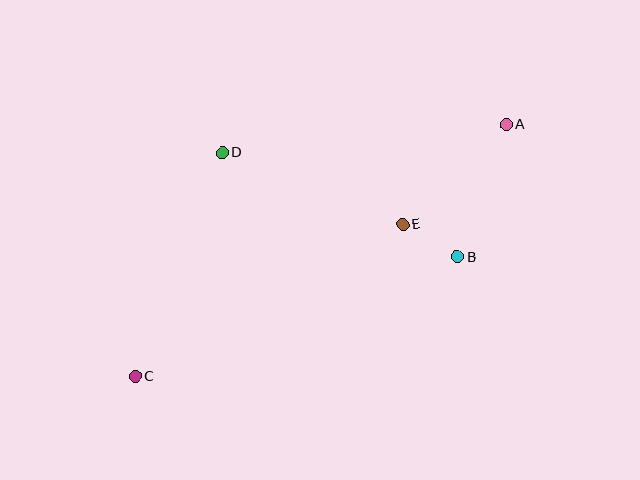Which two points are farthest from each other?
Points A and C are farthest from each other.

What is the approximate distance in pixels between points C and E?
The distance between C and E is approximately 308 pixels.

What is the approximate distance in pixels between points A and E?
The distance between A and E is approximately 143 pixels.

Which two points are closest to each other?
Points B and E are closest to each other.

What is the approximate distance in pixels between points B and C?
The distance between B and C is approximately 344 pixels.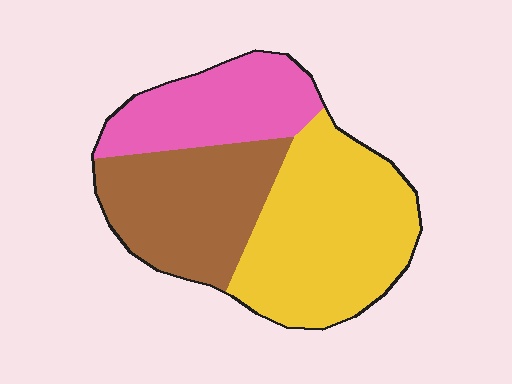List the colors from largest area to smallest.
From largest to smallest: yellow, brown, pink.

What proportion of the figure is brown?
Brown takes up about one third (1/3) of the figure.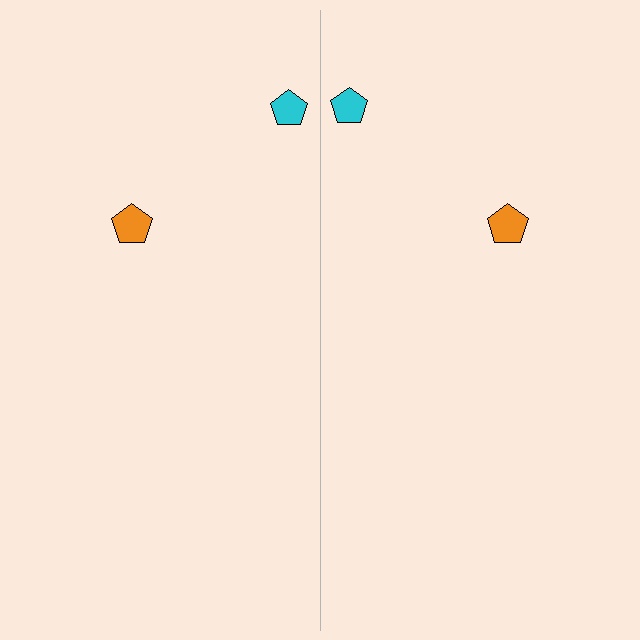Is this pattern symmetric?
Yes, this pattern has bilateral (reflection) symmetry.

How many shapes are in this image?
There are 4 shapes in this image.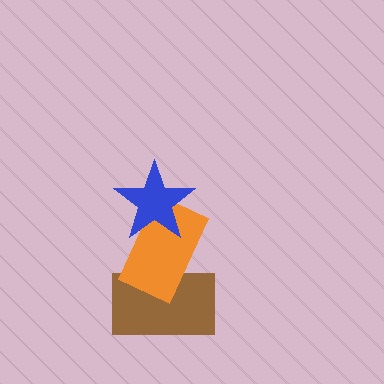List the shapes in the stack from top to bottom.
From top to bottom: the blue star, the orange rectangle, the brown rectangle.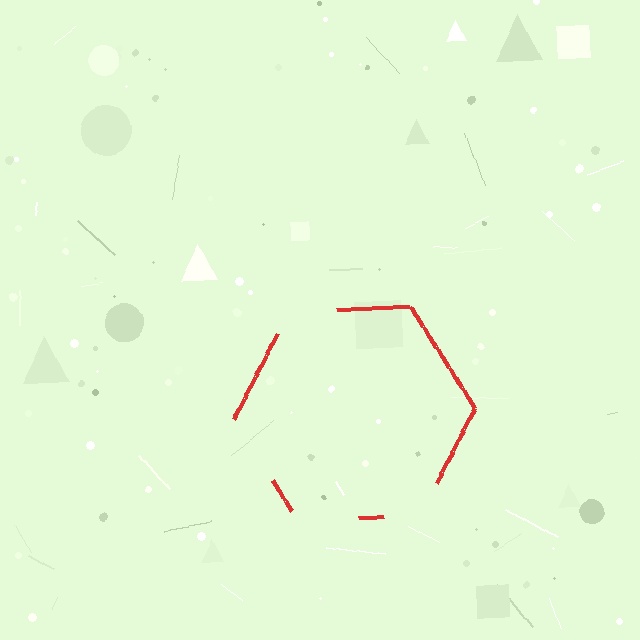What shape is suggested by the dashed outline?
The dashed outline suggests a hexagon.